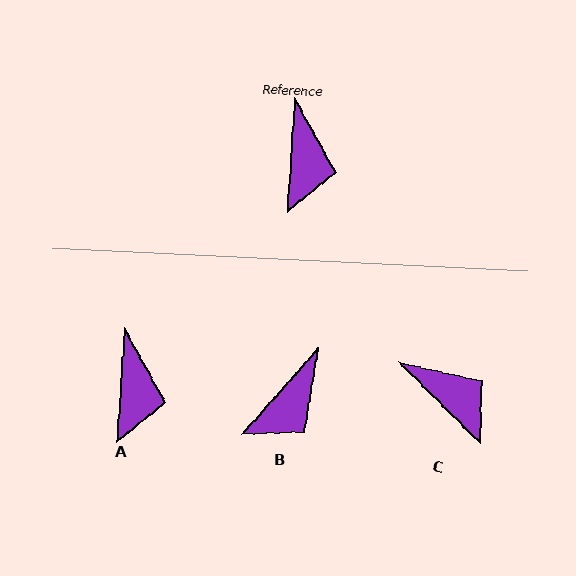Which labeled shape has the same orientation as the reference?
A.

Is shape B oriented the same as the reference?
No, it is off by about 38 degrees.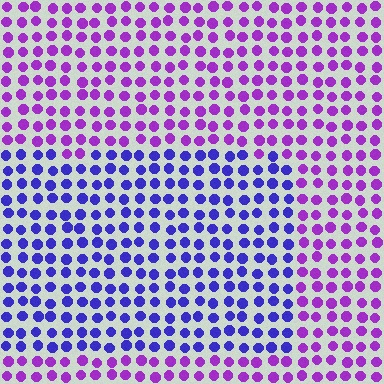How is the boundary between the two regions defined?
The boundary is defined purely by a slight shift in hue (about 41 degrees). Spacing, size, and orientation are identical on both sides.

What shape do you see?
I see a rectangle.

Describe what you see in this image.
The image is filled with small purple elements in a uniform arrangement. A rectangle-shaped region is visible where the elements are tinted to a slightly different hue, forming a subtle color boundary.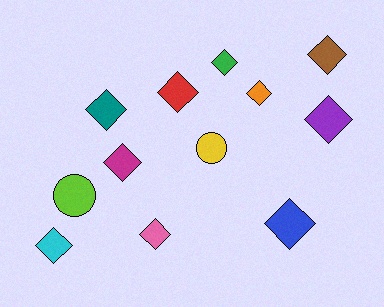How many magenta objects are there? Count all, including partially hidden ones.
There is 1 magenta object.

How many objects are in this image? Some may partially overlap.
There are 12 objects.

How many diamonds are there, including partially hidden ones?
There are 10 diamonds.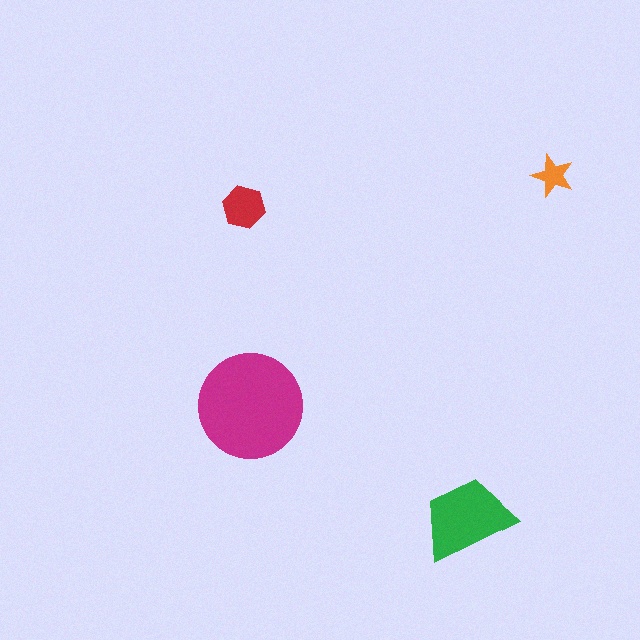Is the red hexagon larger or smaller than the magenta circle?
Smaller.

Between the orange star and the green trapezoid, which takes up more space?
The green trapezoid.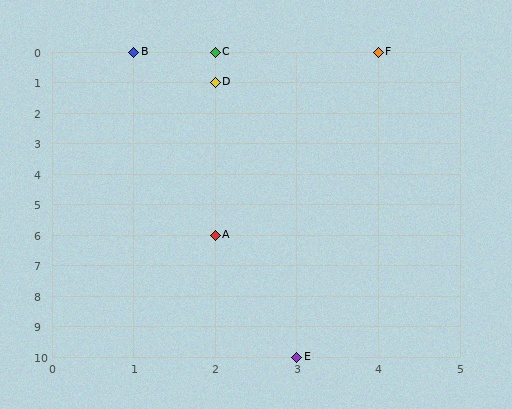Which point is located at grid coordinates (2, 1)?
Point D is at (2, 1).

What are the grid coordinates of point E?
Point E is at grid coordinates (3, 10).